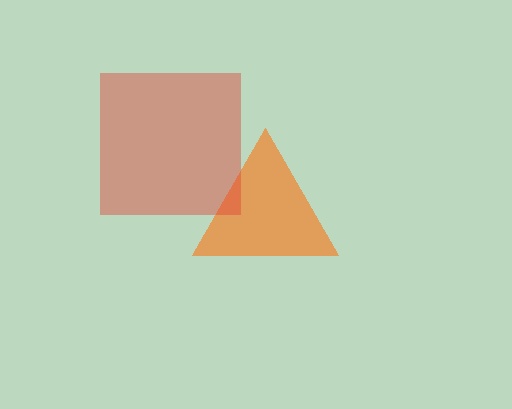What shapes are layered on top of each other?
The layered shapes are: an orange triangle, a red square.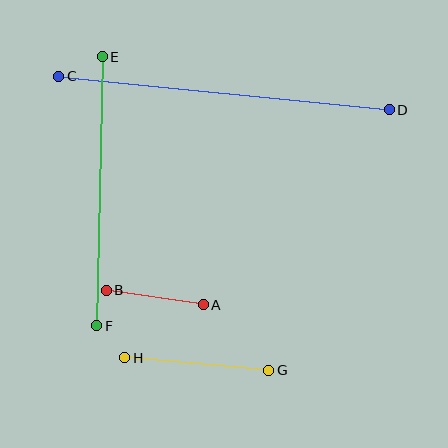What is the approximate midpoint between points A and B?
The midpoint is at approximately (155, 298) pixels.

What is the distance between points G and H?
The distance is approximately 145 pixels.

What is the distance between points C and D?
The distance is approximately 332 pixels.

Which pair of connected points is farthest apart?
Points C and D are farthest apart.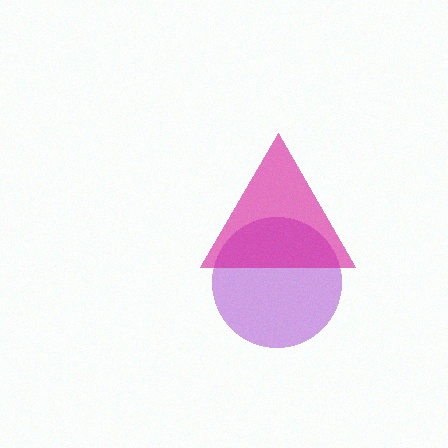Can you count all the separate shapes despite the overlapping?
Yes, there are 2 separate shapes.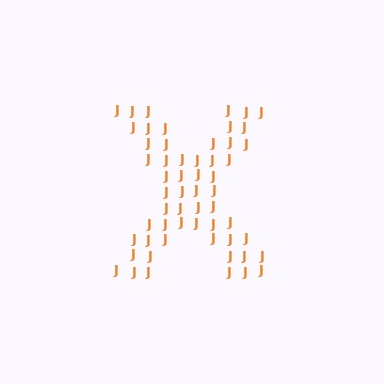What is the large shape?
The large shape is the letter X.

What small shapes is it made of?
It is made of small letter J's.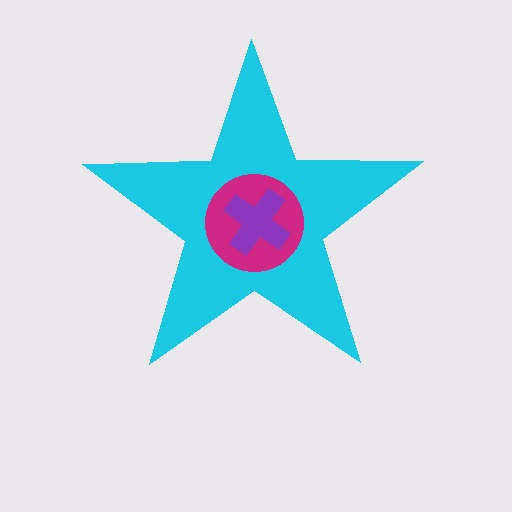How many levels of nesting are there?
3.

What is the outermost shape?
The cyan star.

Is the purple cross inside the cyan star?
Yes.